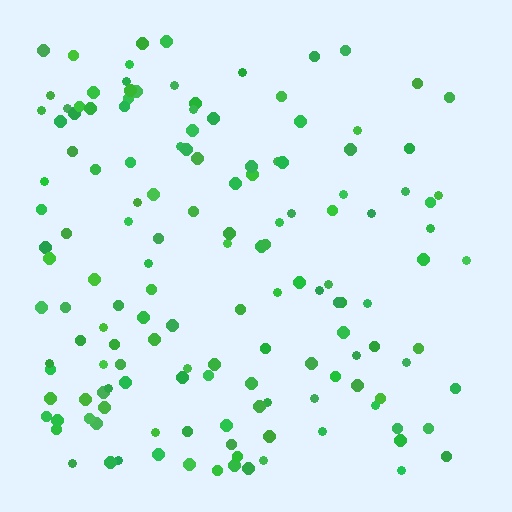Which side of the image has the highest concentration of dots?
The left.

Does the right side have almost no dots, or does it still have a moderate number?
Still a moderate number, just noticeably fewer than the left.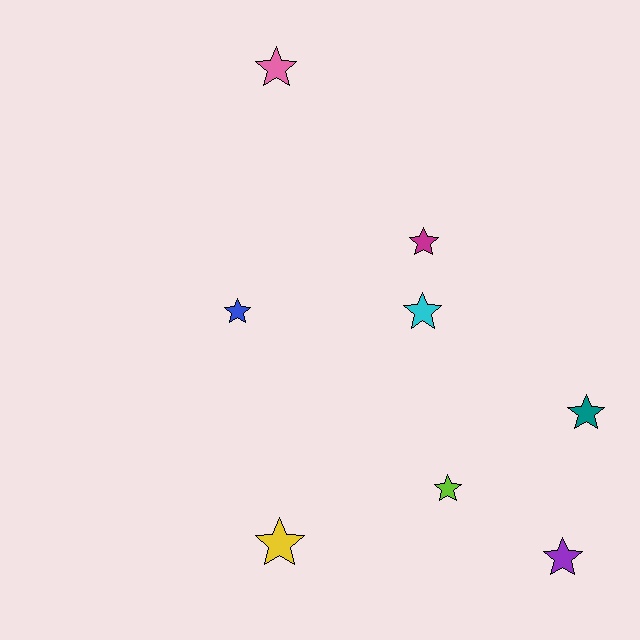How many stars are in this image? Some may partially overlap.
There are 8 stars.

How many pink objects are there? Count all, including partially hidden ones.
There is 1 pink object.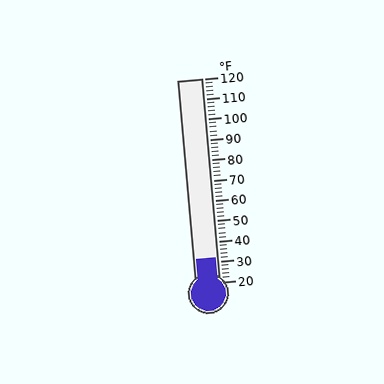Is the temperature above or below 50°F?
The temperature is below 50°F.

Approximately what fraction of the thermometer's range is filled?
The thermometer is filled to approximately 10% of its range.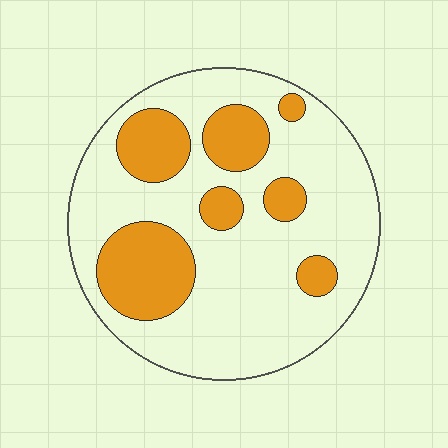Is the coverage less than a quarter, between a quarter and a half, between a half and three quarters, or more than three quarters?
Between a quarter and a half.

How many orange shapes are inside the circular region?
7.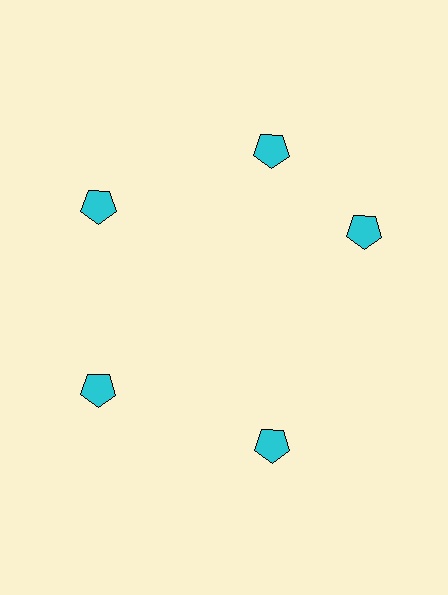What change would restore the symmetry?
The symmetry would be restored by rotating it back into even spacing with its neighbors so that all 5 pentagons sit at equal angles and equal distance from the center.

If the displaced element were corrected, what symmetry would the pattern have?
It would have 5-fold rotational symmetry — the pattern would map onto itself every 72 degrees.